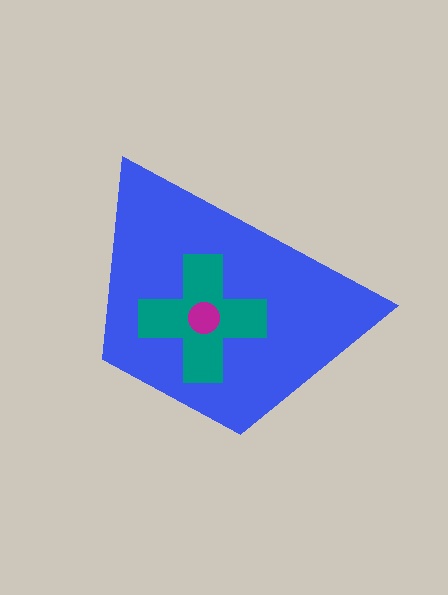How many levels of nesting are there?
3.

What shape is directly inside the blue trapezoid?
The teal cross.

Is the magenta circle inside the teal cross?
Yes.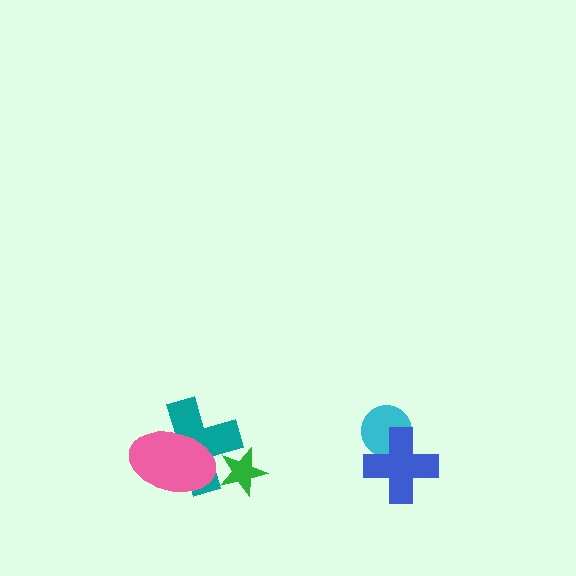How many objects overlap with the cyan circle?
1 object overlaps with the cyan circle.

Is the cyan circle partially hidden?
Yes, it is partially covered by another shape.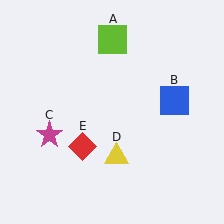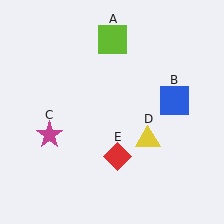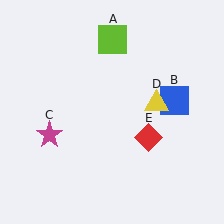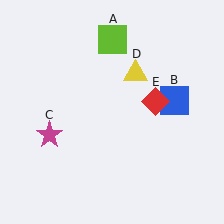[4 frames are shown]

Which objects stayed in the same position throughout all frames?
Lime square (object A) and blue square (object B) and magenta star (object C) remained stationary.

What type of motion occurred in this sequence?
The yellow triangle (object D), red diamond (object E) rotated counterclockwise around the center of the scene.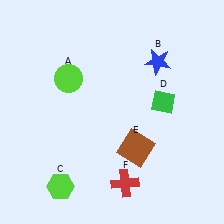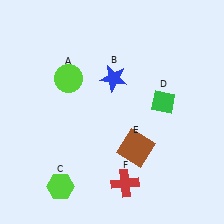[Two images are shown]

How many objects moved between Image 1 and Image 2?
1 object moved between the two images.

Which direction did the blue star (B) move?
The blue star (B) moved left.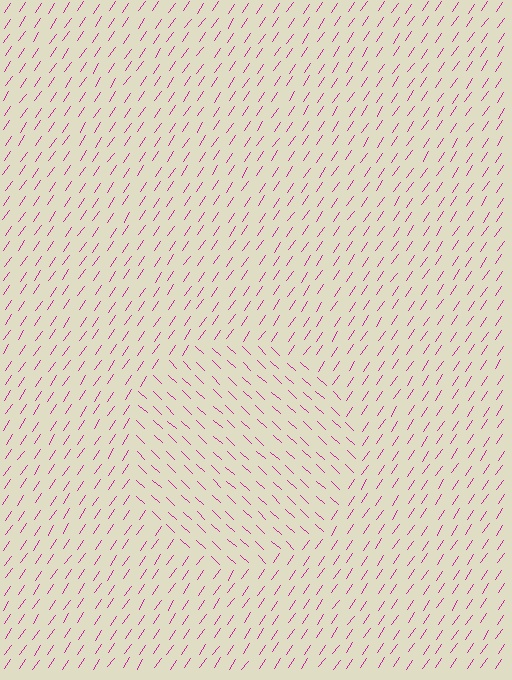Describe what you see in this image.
The image is filled with small magenta line segments. A circle region in the image has lines oriented differently from the surrounding lines, creating a visible texture boundary.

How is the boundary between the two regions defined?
The boundary is defined purely by a change in line orientation (approximately 81 degrees difference). All lines are the same color and thickness.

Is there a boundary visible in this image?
Yes, there is a texture boundary formed by a change in line orientation.